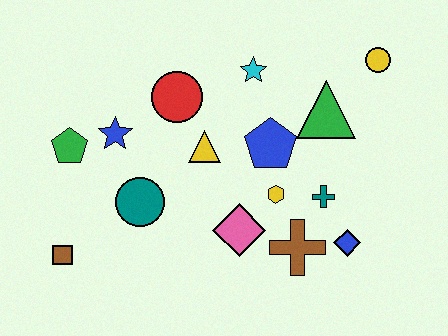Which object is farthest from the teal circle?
The yellow circle is farthest from the teal circle.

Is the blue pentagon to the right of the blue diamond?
No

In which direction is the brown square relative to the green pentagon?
The brown square is below the green pentagon.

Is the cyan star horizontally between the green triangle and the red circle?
Yes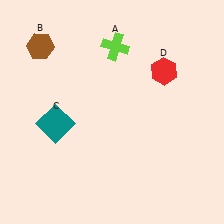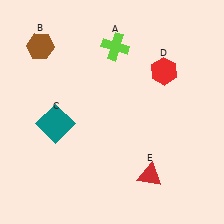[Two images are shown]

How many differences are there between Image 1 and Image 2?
There is 1 difference between the two images.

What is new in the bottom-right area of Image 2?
A red triangle (E) was added in the bottom-right area of Image 2.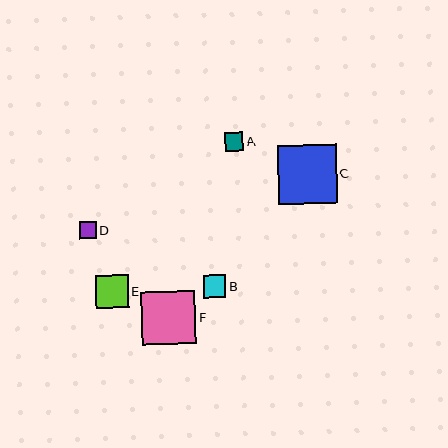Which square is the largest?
Square C is the largest with a size of approximately 59 pixels.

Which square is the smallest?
Square D is the smallest with a size of approximately 17 pixels.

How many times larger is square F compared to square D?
Square F is approximately 3.2 times the size of square D.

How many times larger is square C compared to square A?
Square C is approximately 3.2 times the size of square A.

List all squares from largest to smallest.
From largest to smallest: C, F, E, B, A, D.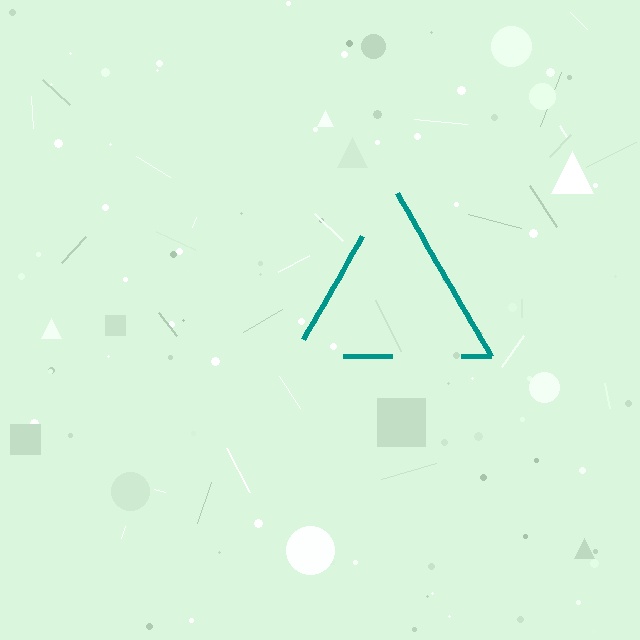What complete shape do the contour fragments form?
The contour fragments form a triangle.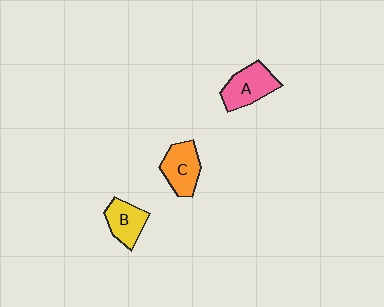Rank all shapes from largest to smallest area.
From largest to smallest: A (pink), C (orange), B (yellow).